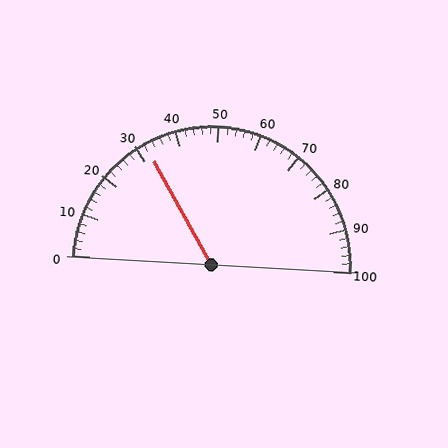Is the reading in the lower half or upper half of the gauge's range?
The reading is in the lower half of the range (0 to 100).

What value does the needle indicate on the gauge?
The needle indicates approximately 32.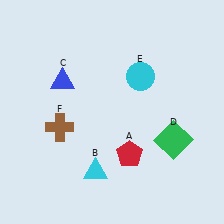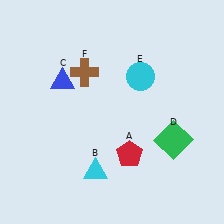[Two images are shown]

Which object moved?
The brown cross (F) moved up.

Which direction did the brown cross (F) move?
The brown cross (F) moved up.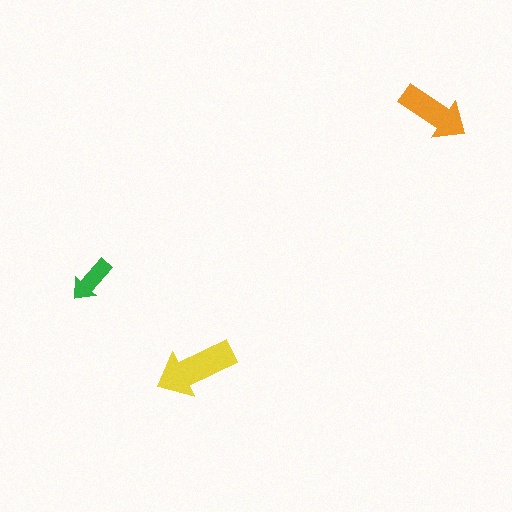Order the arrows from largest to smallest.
the yellow one, the orange one, the green one.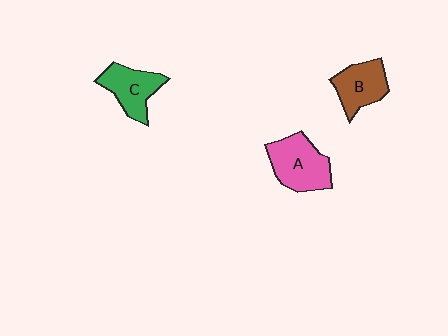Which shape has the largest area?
Shape A (pink).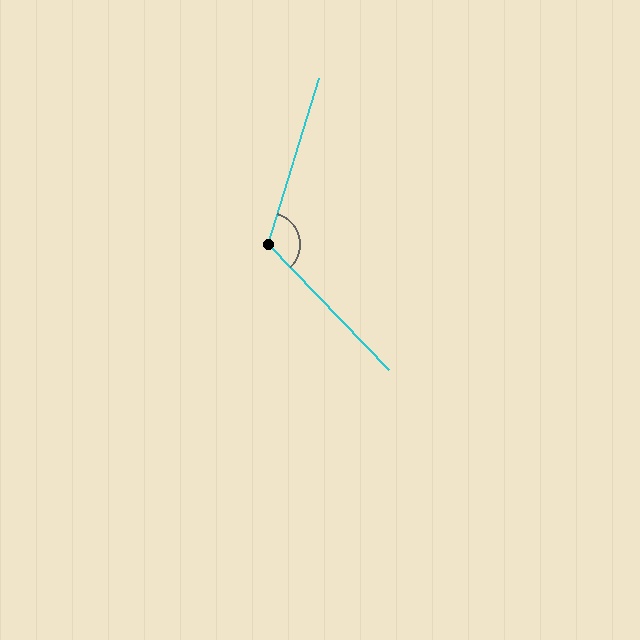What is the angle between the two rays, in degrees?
Approximately 119 degrees.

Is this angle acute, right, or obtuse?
It is obtuse.